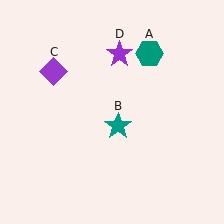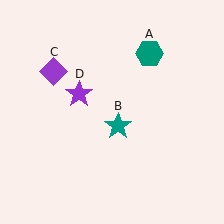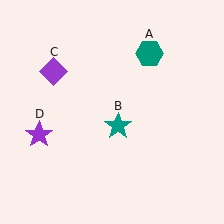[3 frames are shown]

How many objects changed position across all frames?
1 object changed position: purple star (object D).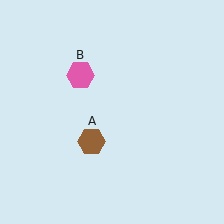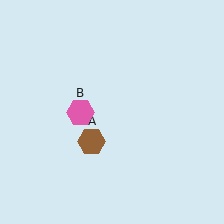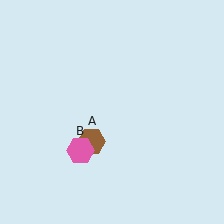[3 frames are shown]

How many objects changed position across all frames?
1 object changed position: pink hexagon (object B).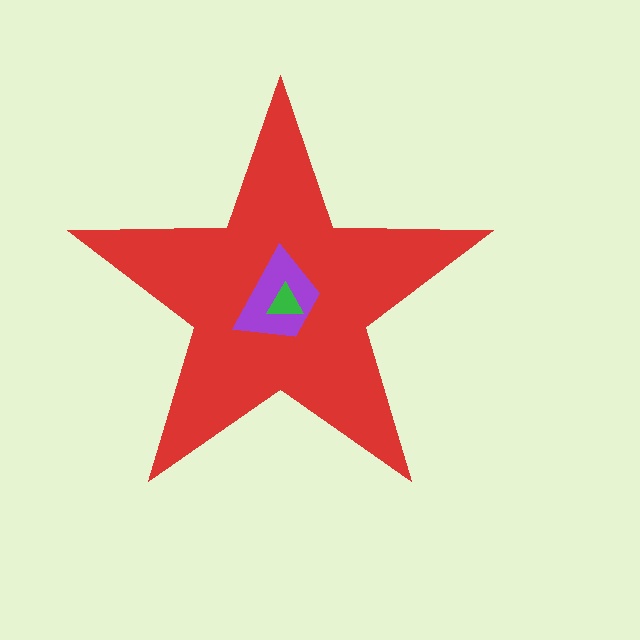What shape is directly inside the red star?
The purple trapezoid.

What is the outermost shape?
The red star.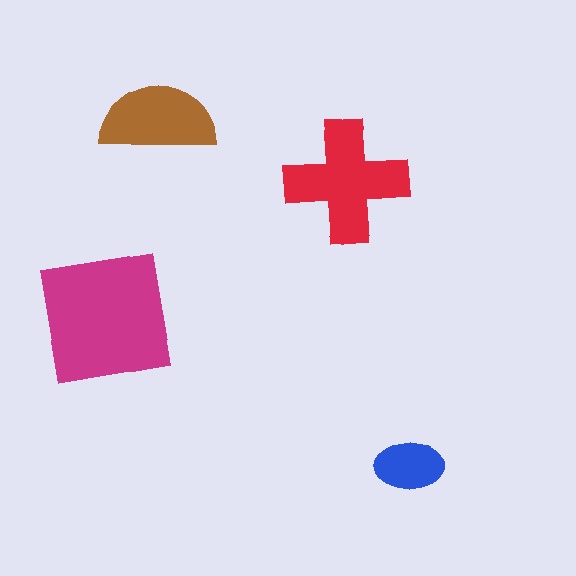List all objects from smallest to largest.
The blue ellipse, the brown semicircle, the red cross, the magenta square.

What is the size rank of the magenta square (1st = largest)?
1st.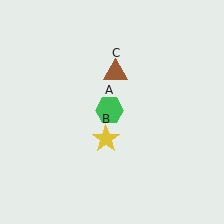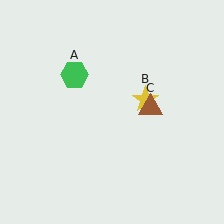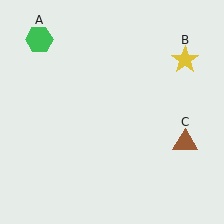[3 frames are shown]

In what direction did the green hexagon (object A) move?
The green hexagon (object A) moved up and to the left.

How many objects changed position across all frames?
3 objects changed position: green hexagon (object A), yellow star (object B), brown triangle (object C).